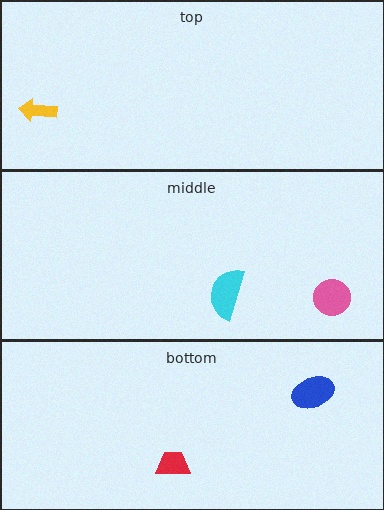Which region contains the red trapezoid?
The bottom region.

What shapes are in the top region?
The yellow arrow.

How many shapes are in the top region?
1.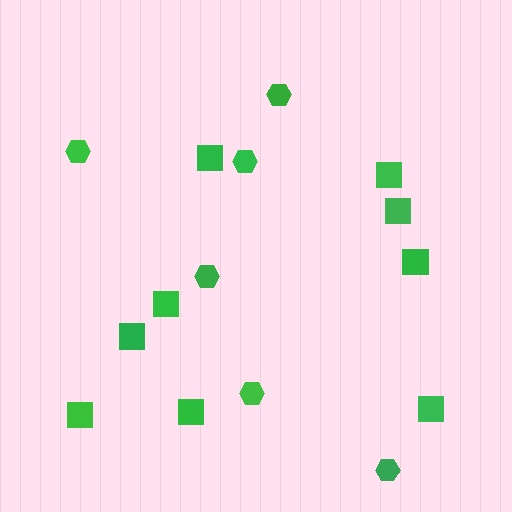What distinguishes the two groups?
There are 2 groups: one group of hexagons (6) and one group of squares (9).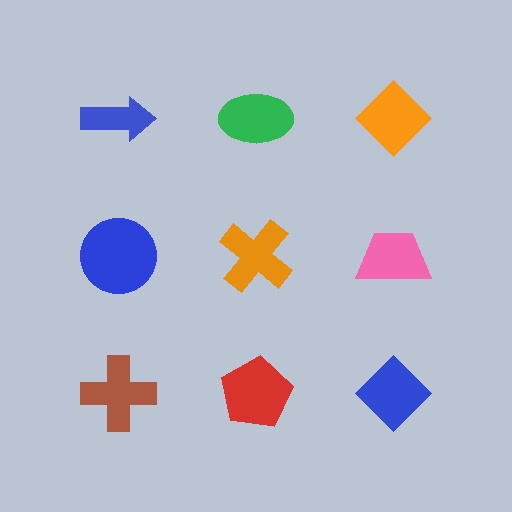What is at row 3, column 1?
A brown cross.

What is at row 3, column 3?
A blue diamond.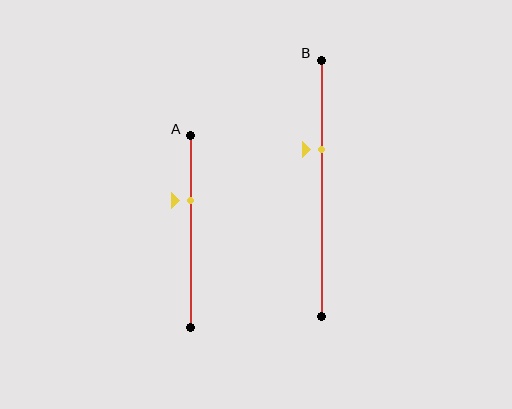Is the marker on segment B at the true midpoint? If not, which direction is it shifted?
No, the marker on segment B is shifted upward by about 15% of the segment length.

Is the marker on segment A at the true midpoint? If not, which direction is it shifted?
No, the marker on segment A is shifted upward by about 16% of the segment length.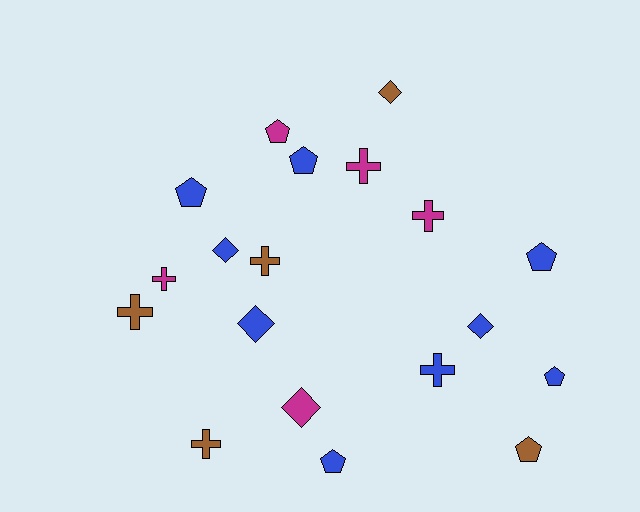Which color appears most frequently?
Blue, with 9 objects.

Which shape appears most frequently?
Pentagon, with 7 objects.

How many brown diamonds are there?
There is 1 brown diamond.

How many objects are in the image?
There are 19 objects.